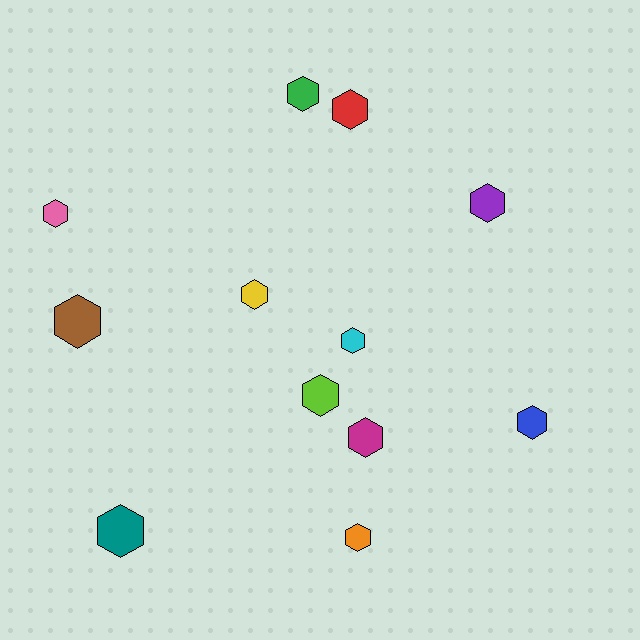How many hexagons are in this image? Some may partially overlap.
There are 12 hexagons.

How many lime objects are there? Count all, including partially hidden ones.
There is 1 lime object.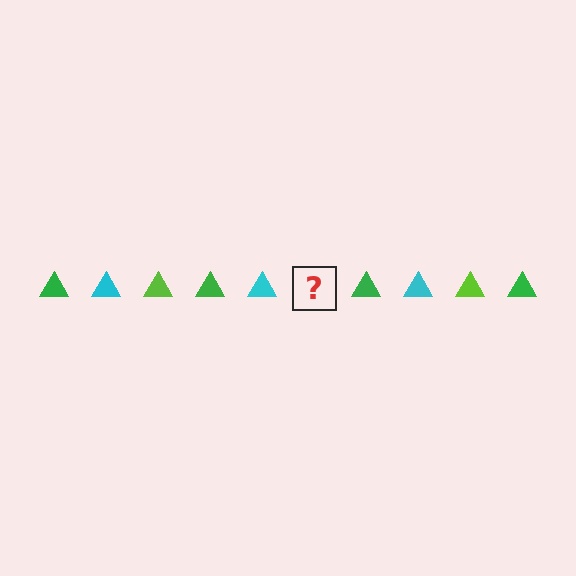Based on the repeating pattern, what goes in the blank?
The blank should be a lime triangle.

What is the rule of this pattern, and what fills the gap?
The rule is that the pattern cycles through green, cyan, lime triangles. The gap should be filled with a lime triangle.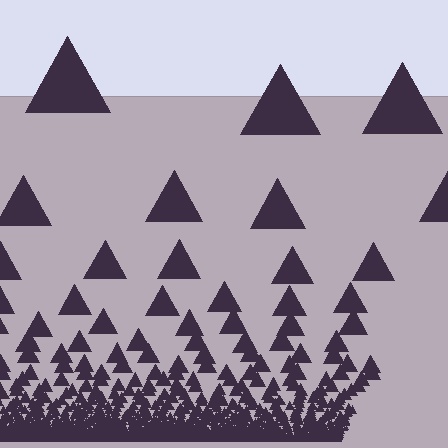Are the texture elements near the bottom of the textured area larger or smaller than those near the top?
Smaller. The gradient is inverted — elements near the bottom are smaller and denser.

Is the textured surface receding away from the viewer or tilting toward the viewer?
The surface appears to tilt toward the viewer. Texture elements get larger and sparser toward the top.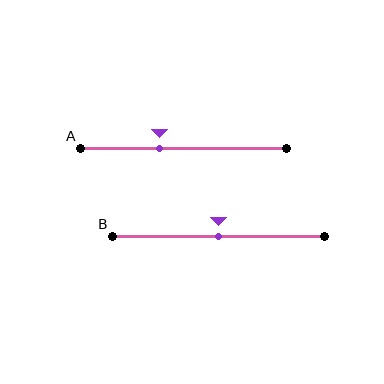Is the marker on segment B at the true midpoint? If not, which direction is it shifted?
Yes, the marker on segment B is at the true midpoint.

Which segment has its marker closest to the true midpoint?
Segment B has its marker closest to the true midpoint.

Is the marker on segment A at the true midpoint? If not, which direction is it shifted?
No, the marker on segment A is shifted to the left by about 12% of the segment length.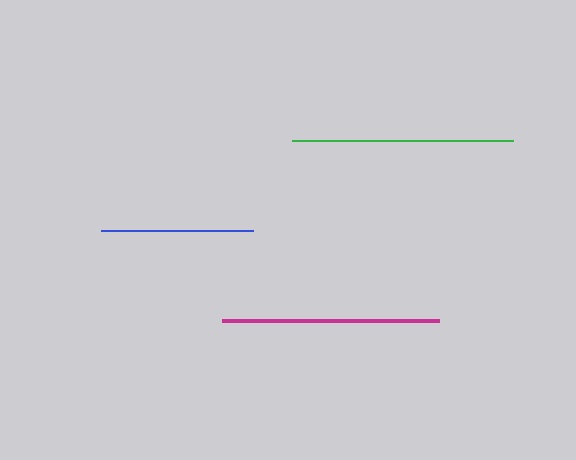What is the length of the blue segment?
The blue segment is approximately 152 pixels long.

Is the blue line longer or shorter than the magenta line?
The magenta line is longer than the blue line.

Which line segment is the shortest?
The blue line is the shortest at approximately 152 pixels.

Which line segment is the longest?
The green line is the longest at approximately 221 pixels.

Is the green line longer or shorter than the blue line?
The green line is longer than the blue line.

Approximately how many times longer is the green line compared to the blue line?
The green line is approximately 1.5 times the length of the blue line.